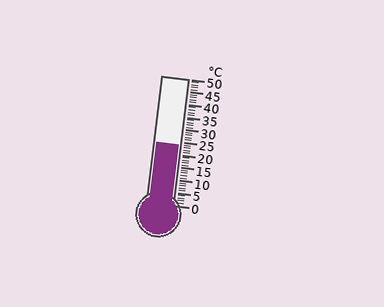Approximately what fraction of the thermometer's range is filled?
The thermometer is filled to approximately 50% of its range.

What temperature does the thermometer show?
The thermometer shows approximately 24°C.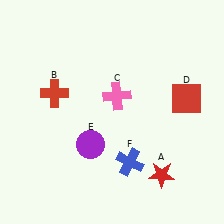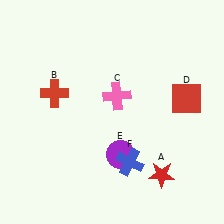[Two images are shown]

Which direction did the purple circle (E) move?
The purple circle (E) moved right.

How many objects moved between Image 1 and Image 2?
1 object moved between the two images.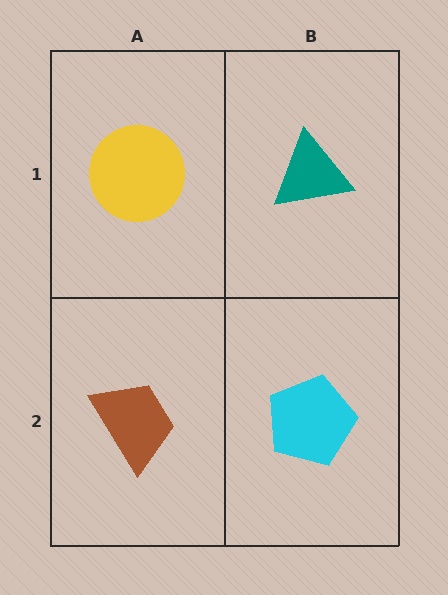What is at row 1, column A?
A yellow circle.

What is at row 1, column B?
A teal triangle.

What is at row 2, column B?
A cyan pentagon.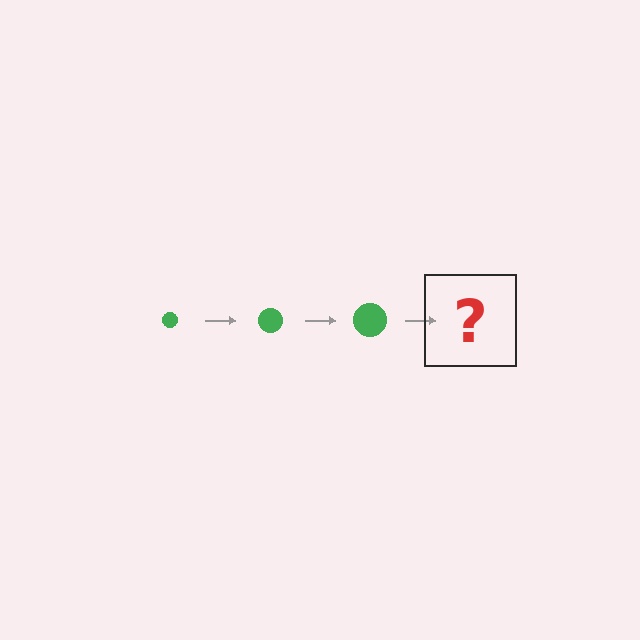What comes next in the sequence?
The next element should be a green circle, larger than the previous one.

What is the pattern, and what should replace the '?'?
The pattern is that the circle gets progressively larger each step. The '?' should be a green circle, larger than the previous one.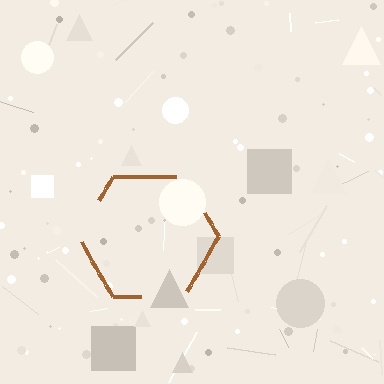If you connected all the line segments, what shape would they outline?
They would outline a hexagon.